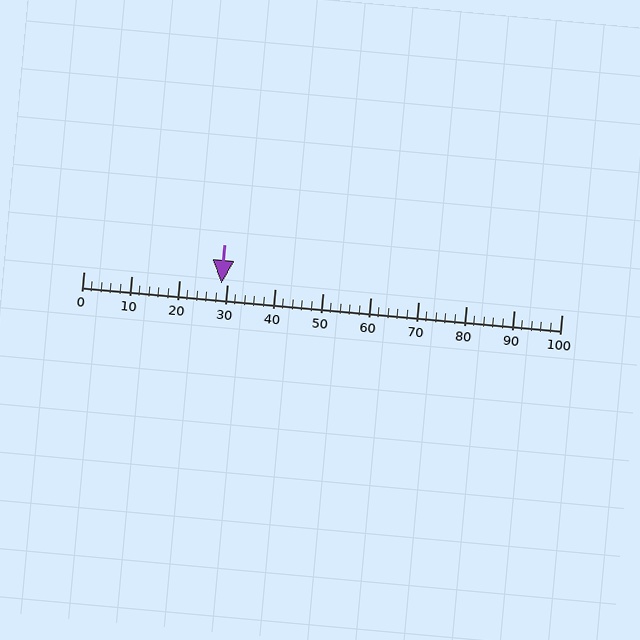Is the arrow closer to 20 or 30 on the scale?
The arrow is closer to 30.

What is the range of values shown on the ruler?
The ruler shows values from 0 to 100.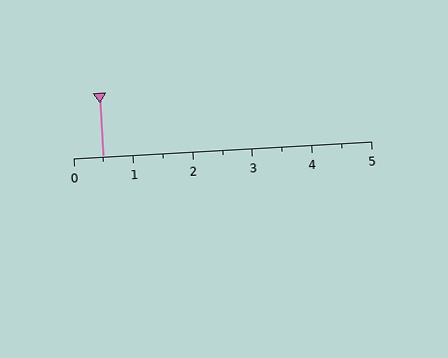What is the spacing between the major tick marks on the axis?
The major ticks are spaced 1 apart.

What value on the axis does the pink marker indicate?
The marker indicates approximately 0.5.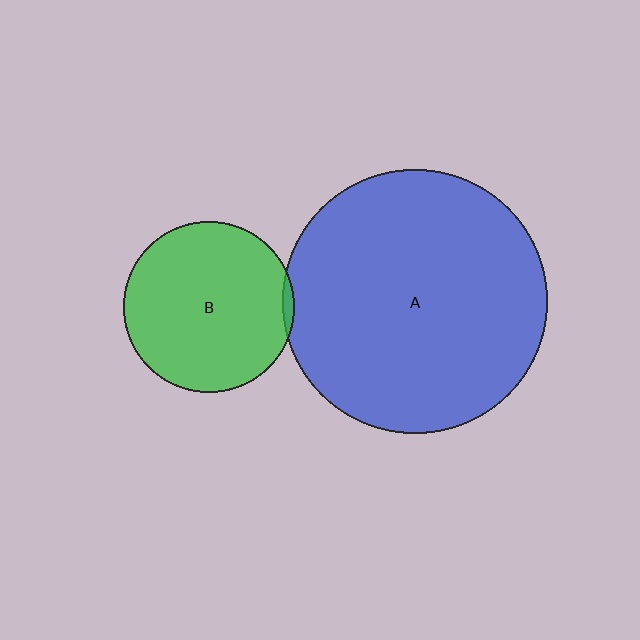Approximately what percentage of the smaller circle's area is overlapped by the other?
Approximately 5%.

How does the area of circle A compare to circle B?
Approximately 2.4 times.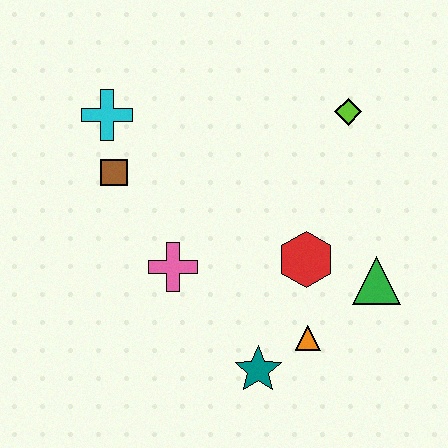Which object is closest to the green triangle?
The red hexagon is closest to the green triangle.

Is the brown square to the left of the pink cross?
Yes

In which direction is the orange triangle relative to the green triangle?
The orange triangle is to the left of the green triangle.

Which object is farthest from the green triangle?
The cyan cross is farthest from the green triangle.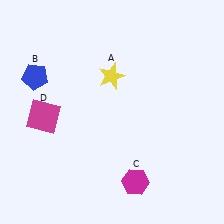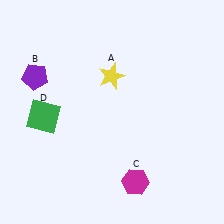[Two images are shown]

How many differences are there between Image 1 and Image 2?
There are 2 differences between the two images.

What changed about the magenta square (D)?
In Image 1, D is magenta. In Image 2, it changed to green.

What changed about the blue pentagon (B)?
In Image 1, B is blue. In Image 2, it changed to purple.